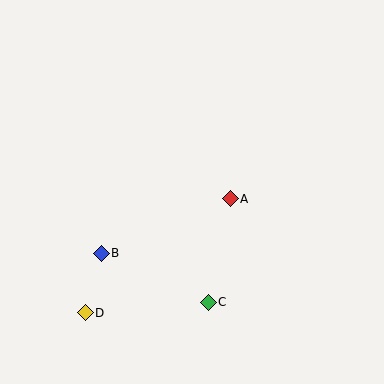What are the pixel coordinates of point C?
Point C is at (208, 302).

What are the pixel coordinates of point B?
Point B is at (101, 254).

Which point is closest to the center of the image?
Point A at (230, 199) is closest to the center.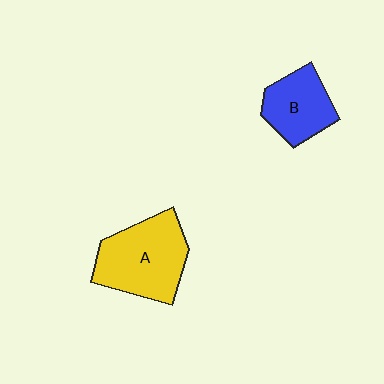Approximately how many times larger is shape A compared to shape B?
Approximately 1.5 times.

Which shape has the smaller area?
Shape B (blue).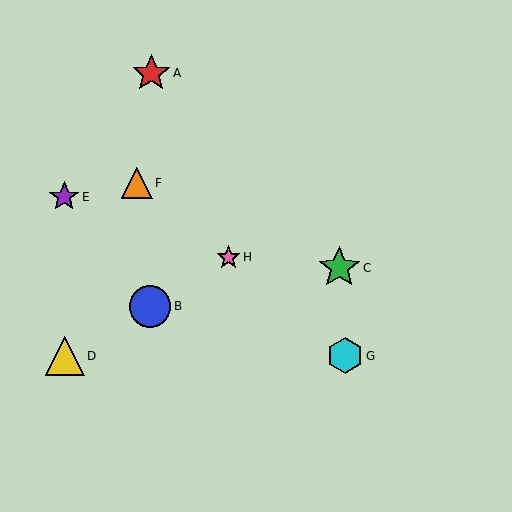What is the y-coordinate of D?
Object D is at y≈356.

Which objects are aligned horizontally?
Objects D, G are aligned horizontally.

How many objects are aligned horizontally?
2 objects (D, G) are aligned horizontally.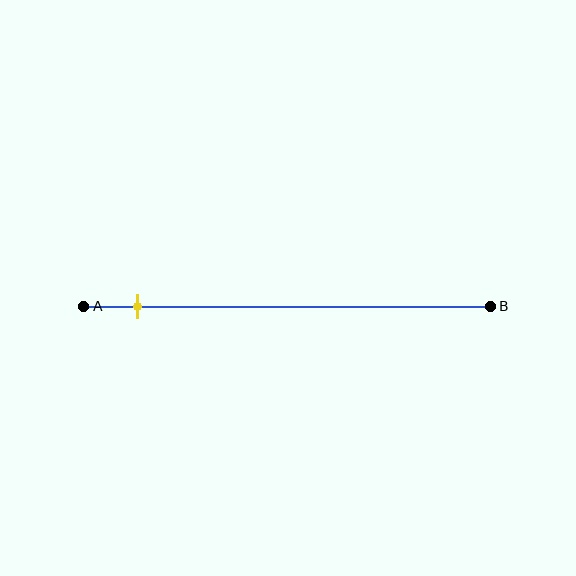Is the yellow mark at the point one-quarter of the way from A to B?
No, the mark is at about 15% from A, not at the 25% one-quarter point.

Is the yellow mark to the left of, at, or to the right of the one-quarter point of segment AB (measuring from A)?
The yellow mark is to the left of the one-quarter point of segment AB.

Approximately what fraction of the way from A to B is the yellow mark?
The yellow mark is approximately 15% of the way from A to B.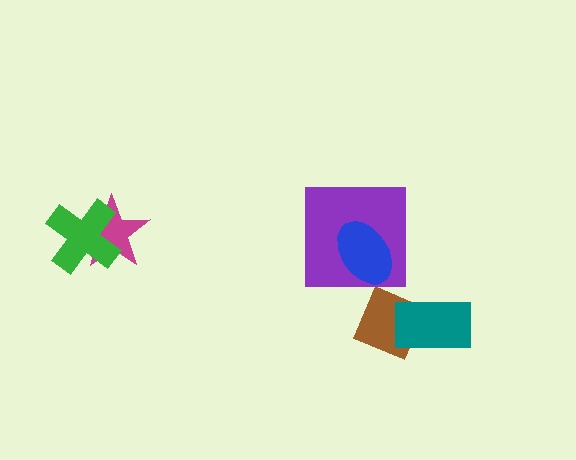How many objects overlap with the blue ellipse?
1 object overlaps with the blue ellipse.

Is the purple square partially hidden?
Yes, it is partially covered by another shape.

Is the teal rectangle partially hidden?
No, no other shape covers it.